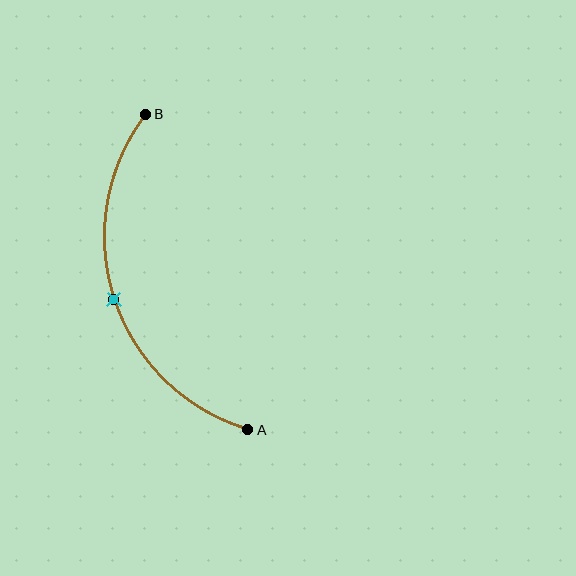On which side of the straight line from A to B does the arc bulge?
The arc bulges to the left of the straight line connecting A and B.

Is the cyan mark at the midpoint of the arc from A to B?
Yes. The cyan mark lies on the arc at equal arc-length from both A and B — it is the arc midpoint.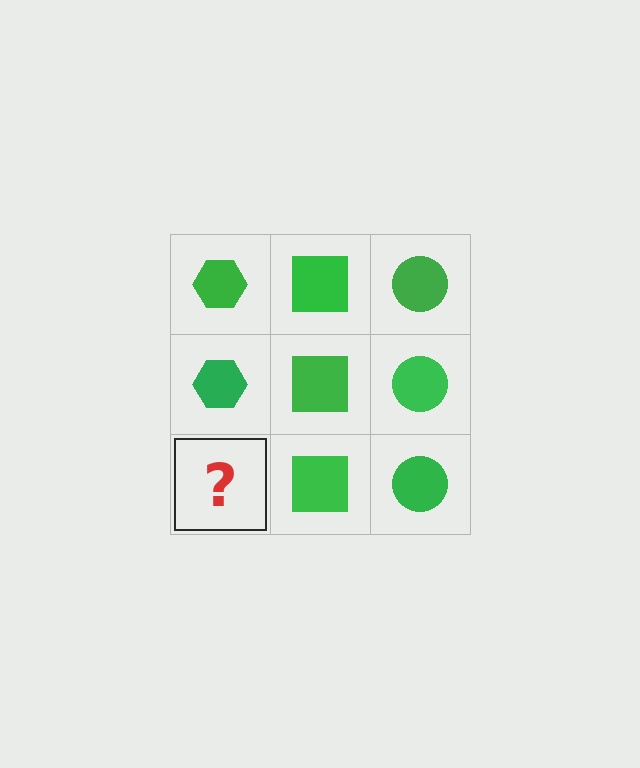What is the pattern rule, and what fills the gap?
The rule is that each column has a consistent shape. The gap should be filled with a green hexagon.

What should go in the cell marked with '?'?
The missing cell should contain a green hexagon.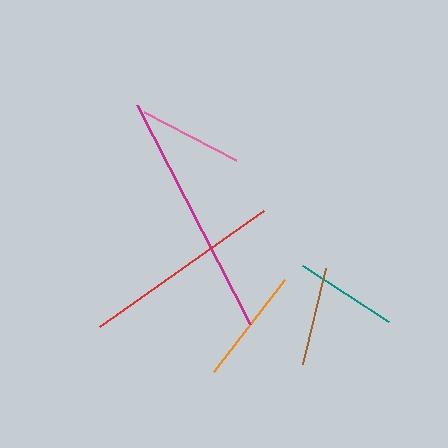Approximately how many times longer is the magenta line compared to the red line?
The magenta line is approximately 1.2 times the length of the red line.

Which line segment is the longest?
The magenta line is the longest at approximately 246 pixels.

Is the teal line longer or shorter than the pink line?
The pink line is longer than the teal line.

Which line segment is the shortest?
The brown line is the shortest at approximately 99 pixels.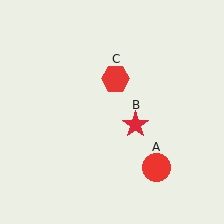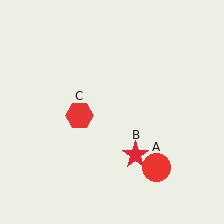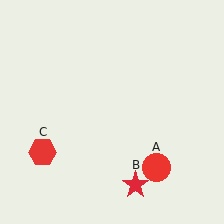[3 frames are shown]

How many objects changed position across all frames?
2 objects changed position: red star (object B), red hexagon (object C).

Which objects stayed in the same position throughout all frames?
Red circle (object A) remained stationary.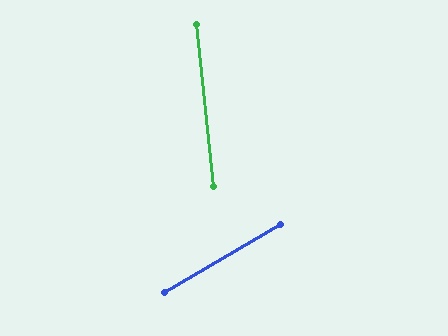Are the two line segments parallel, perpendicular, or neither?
Neither parallel nor perpendicular — they differ by about 66°.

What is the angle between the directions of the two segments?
Approximately 66 degrees.